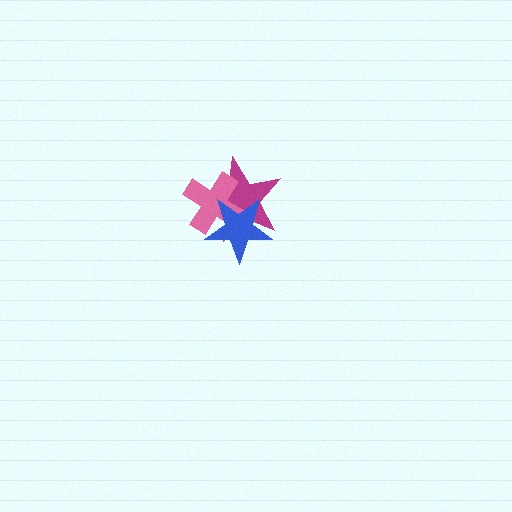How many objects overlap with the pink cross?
2 objects overlap with the pink cross.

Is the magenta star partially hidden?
Yes, it is partially covered by another shape.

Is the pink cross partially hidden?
Yes, it is partially covered by another shape.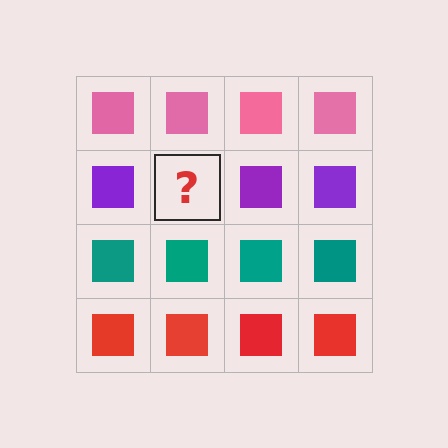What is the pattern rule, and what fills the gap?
The rule is that each row has a consistent color. The gap should be filled with a purple square.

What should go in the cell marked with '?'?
The missing cell should contain a purple square.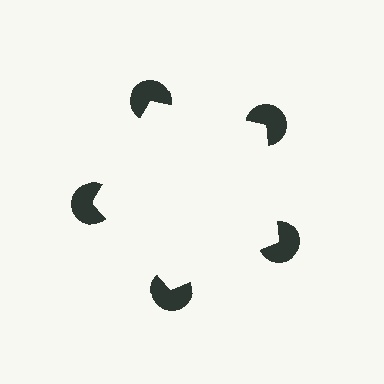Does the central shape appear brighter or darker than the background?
It typically appears slightly brighter than the background, even though no actual brightness change is drawn.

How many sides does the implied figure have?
5 sides.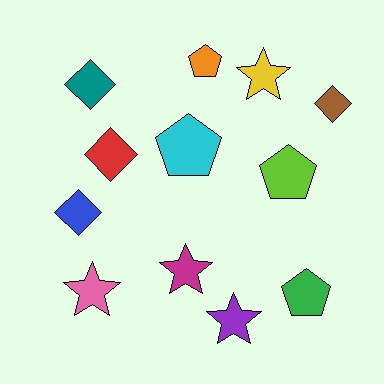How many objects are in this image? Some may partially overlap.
There are 12 objects.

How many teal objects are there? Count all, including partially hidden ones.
There is 1 teal object.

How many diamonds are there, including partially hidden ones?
There are 4 diamonds.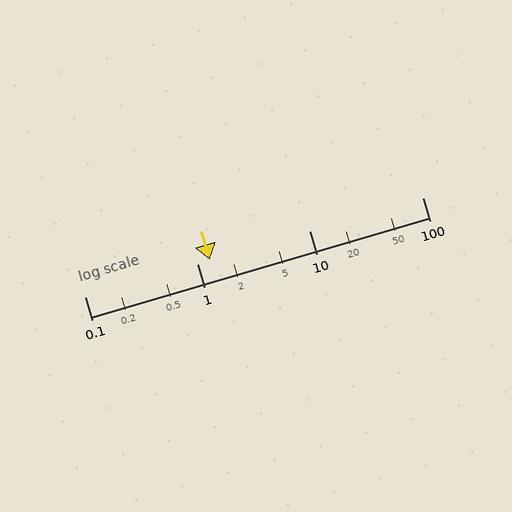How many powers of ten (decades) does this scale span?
The scale spans 3 decades, from 0.1 to 100.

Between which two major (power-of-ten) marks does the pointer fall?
The pointer is between 1 and 10.